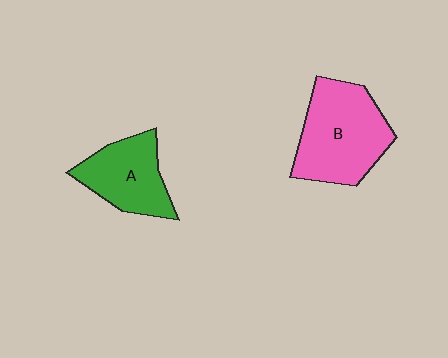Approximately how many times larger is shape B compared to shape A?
Approximately 1.4 times.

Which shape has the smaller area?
Shape A (green).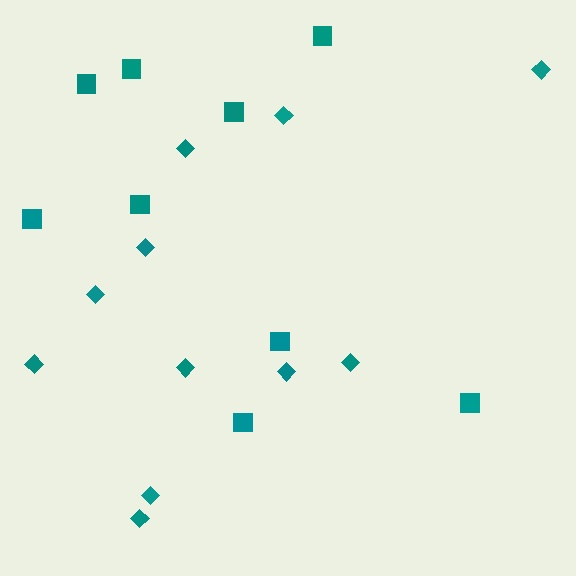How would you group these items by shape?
There are 2 groups: one group of squares (9) and one group of diamonds (11).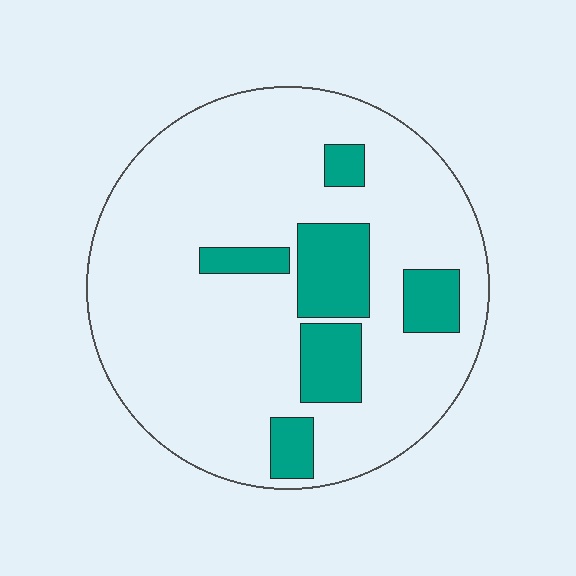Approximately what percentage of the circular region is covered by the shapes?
Approximately 20%.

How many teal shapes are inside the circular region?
6.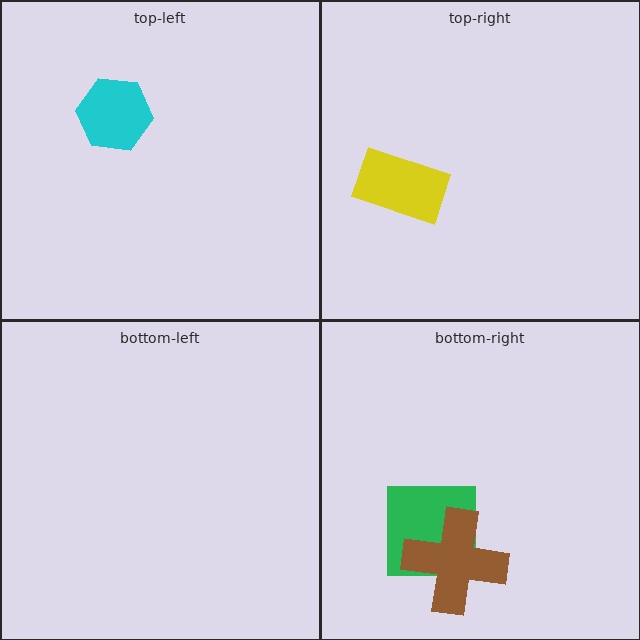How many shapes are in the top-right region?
1.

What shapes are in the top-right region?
The yellow rectangle.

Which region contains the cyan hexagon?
The top-left region.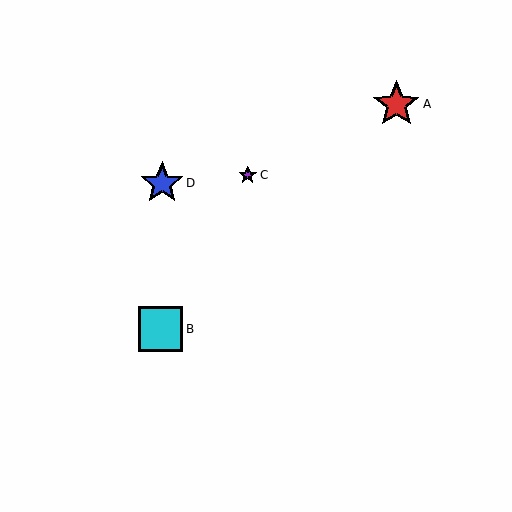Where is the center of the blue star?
The center of the blue star is at (162, 183).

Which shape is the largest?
The red star (labeled A) is the largest.